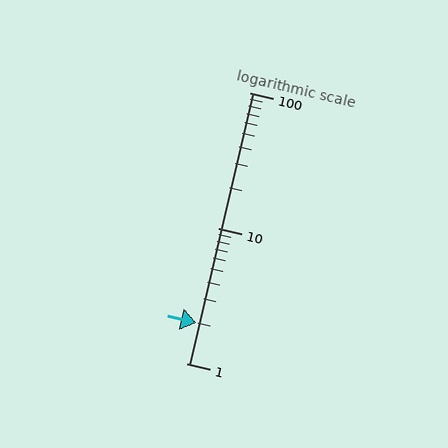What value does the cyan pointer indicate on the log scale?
The pointer indicates approximately 2.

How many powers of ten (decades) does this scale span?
The scale spans 2 decades, from 1 to 100.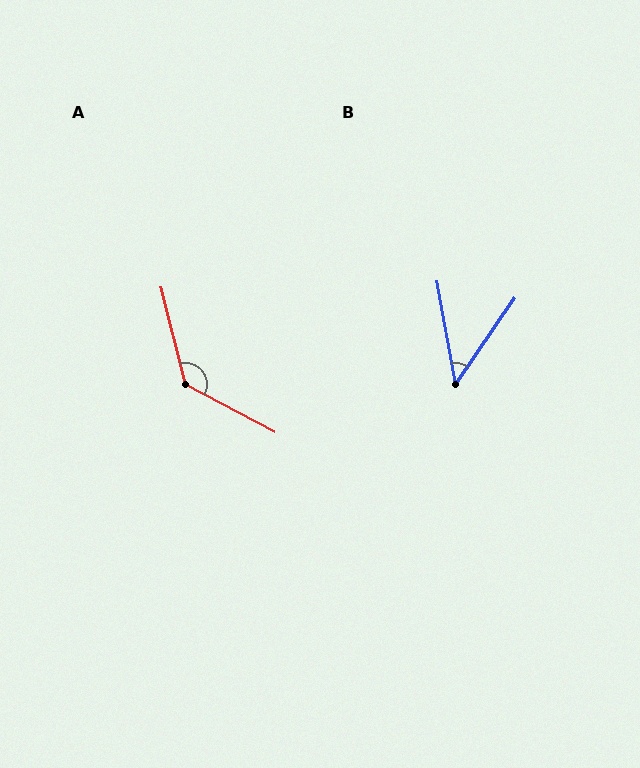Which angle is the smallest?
B, at approximately 45 degrees.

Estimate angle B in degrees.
Approximately 45 degrees.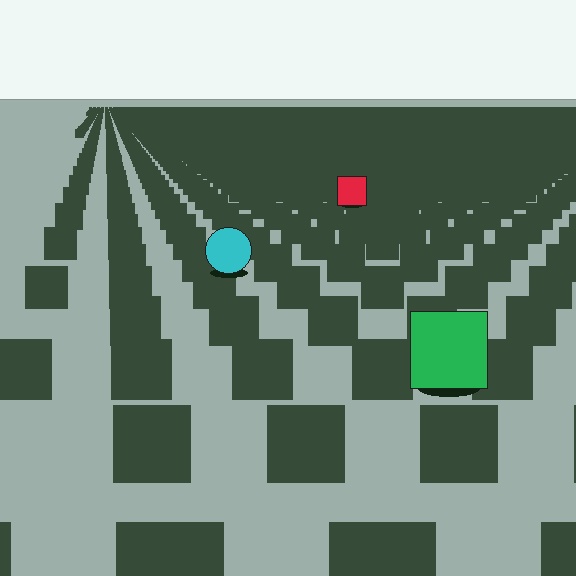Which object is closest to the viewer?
The green square is closest. The texture marks near it are larger and more spread out.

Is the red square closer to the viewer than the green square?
No. The green square is closer — you can tell from the texture gradient: the ground texture is coarser near it.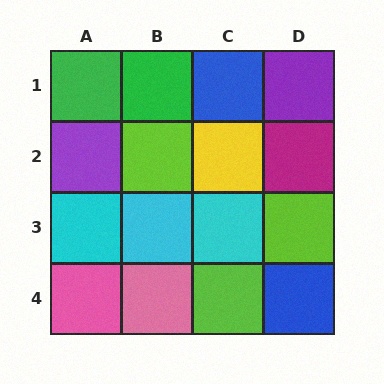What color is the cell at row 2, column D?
Magenta.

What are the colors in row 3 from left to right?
Cyan, cyan, cyan, lime.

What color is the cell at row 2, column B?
Lime.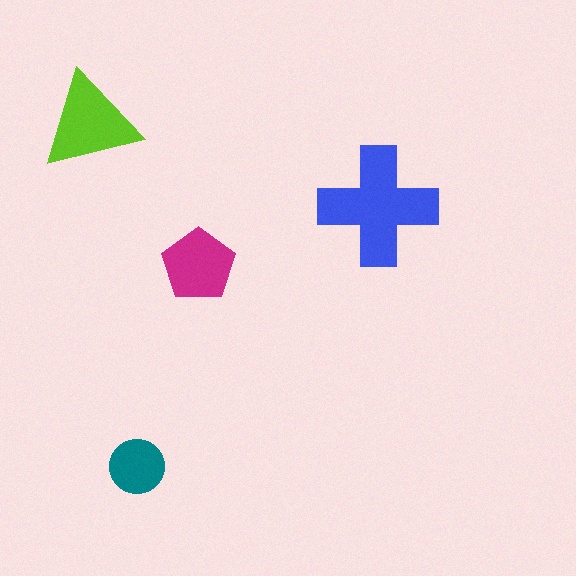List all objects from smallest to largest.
The teal circle, the magenta pentagon, the lime triangle, the blue cross.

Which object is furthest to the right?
The blue cross is rightmost.